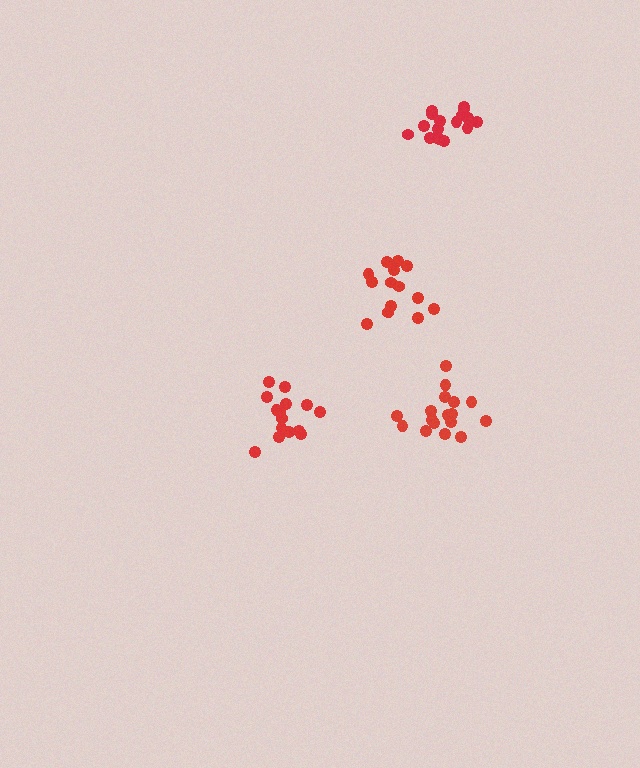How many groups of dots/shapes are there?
There are 4 groups.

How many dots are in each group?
Group 1: 15 dots, Group 2: 15 dots, Group 3: 16 dots, Group 4: 17 dots (63 total).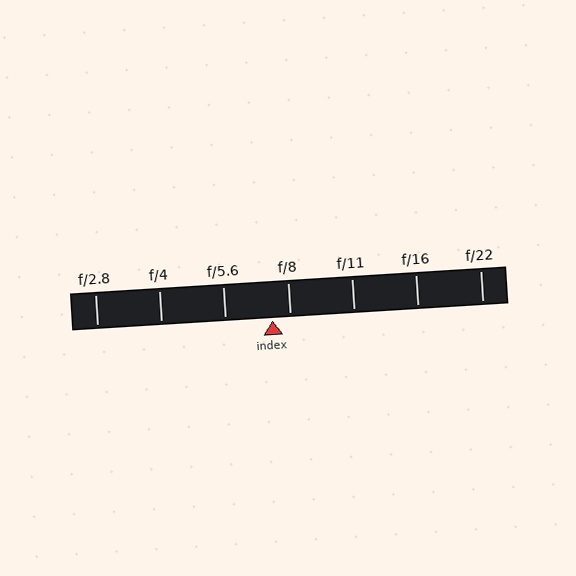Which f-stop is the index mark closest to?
The index mark is closest to f/8.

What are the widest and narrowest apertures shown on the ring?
The widest aperture shown is f/2.8 and the narrowest is f/22.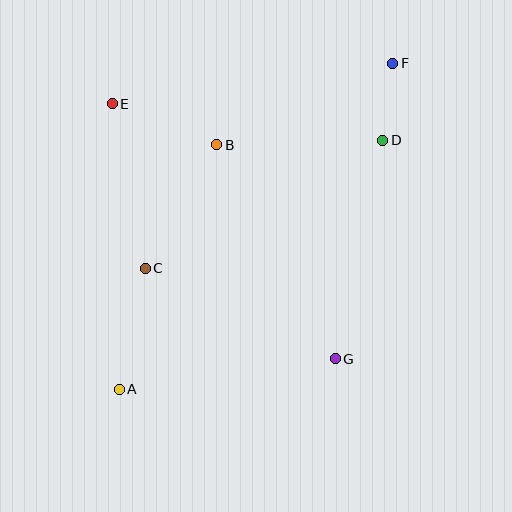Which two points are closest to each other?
Points D and F are closest to each other.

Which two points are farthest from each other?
Points A and F are farthest from each other.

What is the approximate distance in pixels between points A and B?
The distance between A and B is approximately 263 pixels.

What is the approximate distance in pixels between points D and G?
The distance between D and G is approximately 223 pixels.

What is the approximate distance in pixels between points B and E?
The distance between B and E is approximately 112 pixels.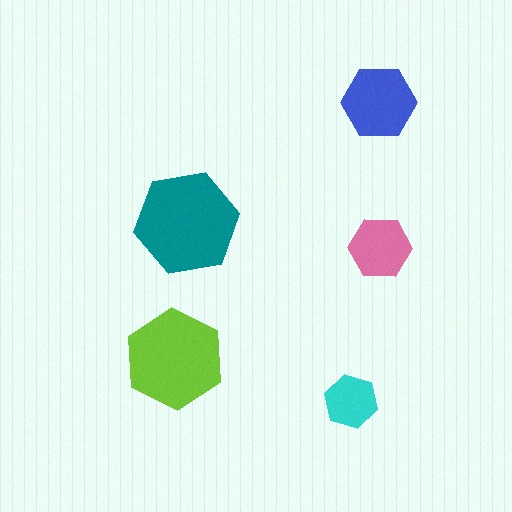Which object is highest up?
The blue hexagon is topmost.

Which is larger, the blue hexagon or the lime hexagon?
The lime one.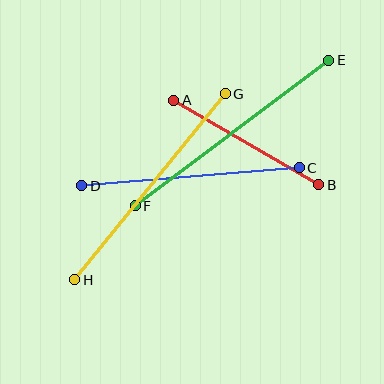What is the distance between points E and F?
The distance is approximately 242 pixels.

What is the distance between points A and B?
The distance is approximately 167 pixels.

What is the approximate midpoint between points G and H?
The midpoint is at approximately (150, 187) pixels.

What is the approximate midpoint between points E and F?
The midpoint is at approximately (232, 133) pixels.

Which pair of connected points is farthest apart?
Points E and F are farthest apart.